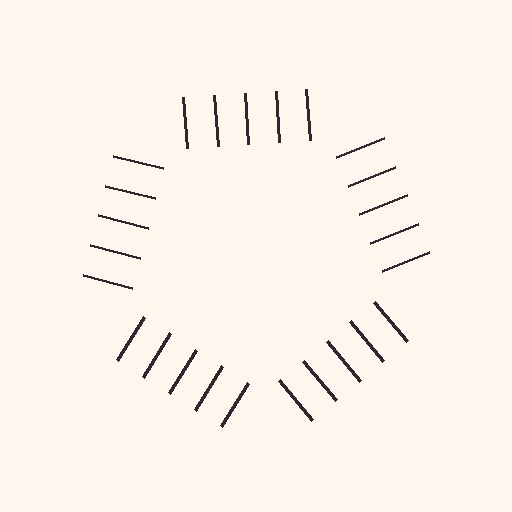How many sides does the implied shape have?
5 sides — the line-ends trace a pentagon.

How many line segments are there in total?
25 — 5 along each of the 5 edges.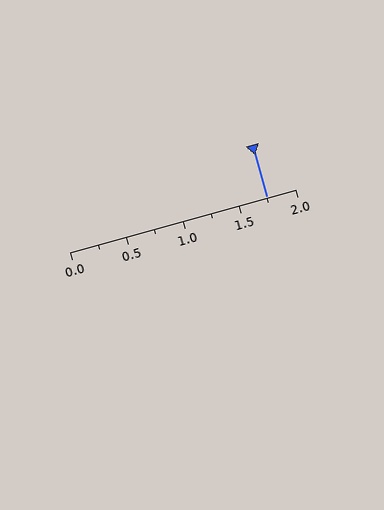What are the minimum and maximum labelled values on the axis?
The axis runs from 0.0 to 2.0.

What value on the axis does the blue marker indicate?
The marker indicates approximately 1.75.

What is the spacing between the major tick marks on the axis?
The major ticks are spaced 0.5 apart.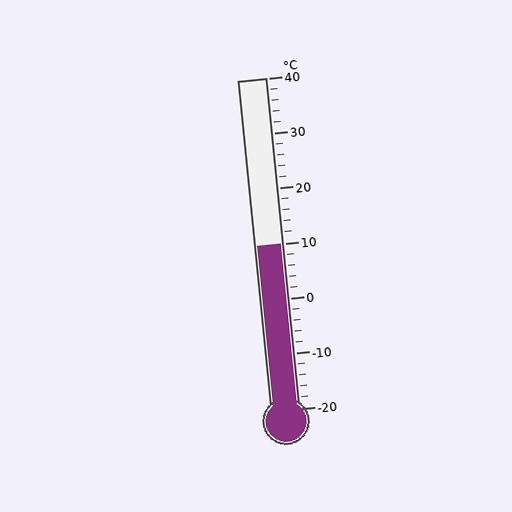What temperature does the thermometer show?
The thermometer shows approximately 10°C.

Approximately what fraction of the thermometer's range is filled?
The thermometer is filled to approximately 50% of its range.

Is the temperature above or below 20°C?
The temperature is below 20°C.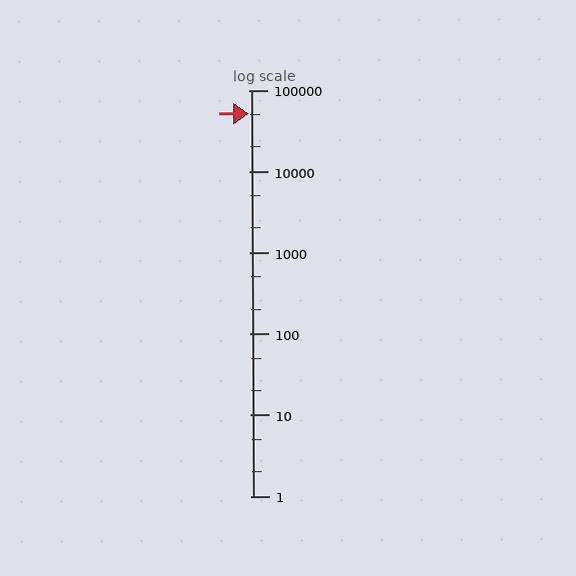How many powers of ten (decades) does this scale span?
The scale spans 5 decades, from 1 to 100000.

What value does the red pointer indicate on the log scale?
The pointer indicates approximately 52000.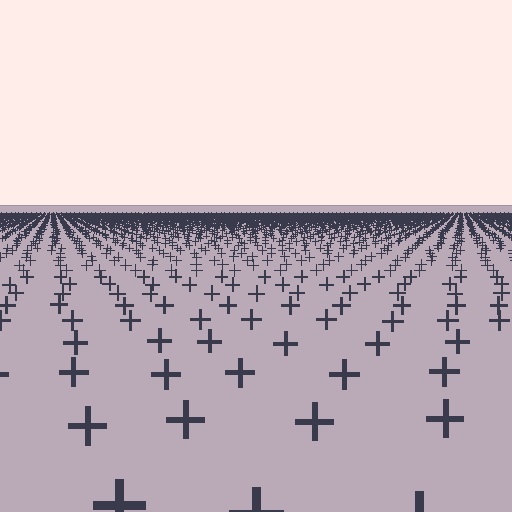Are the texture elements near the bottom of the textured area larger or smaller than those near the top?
Larger. Near the bottom, elements are closer to the viewer and appear at a bigger on-screen size.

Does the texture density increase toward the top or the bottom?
Density increases toward the top.